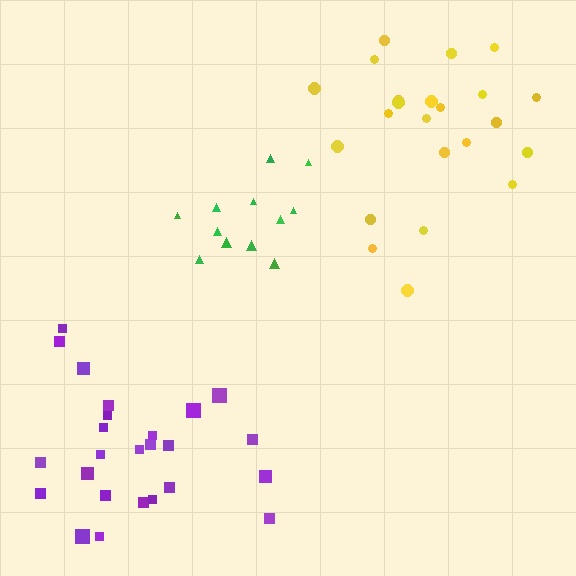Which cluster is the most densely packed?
Green.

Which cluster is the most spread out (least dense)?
Purple.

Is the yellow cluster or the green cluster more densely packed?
Green.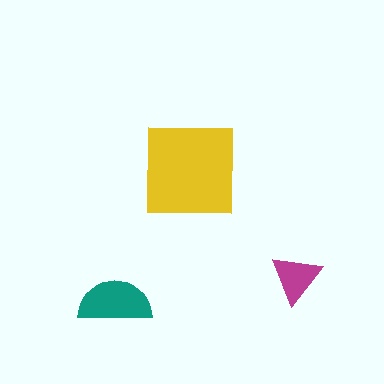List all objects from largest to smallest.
The yellow square, the teal semicircle, the magenta triangle.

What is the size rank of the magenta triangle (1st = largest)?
3rd.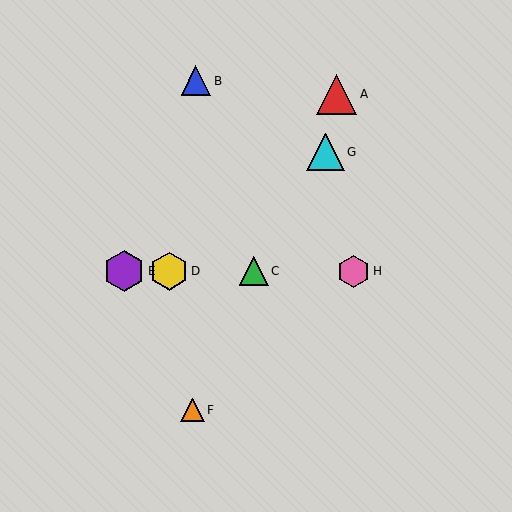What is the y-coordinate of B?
Object B is at y≈81.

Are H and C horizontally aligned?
Yes, both are at y≈271.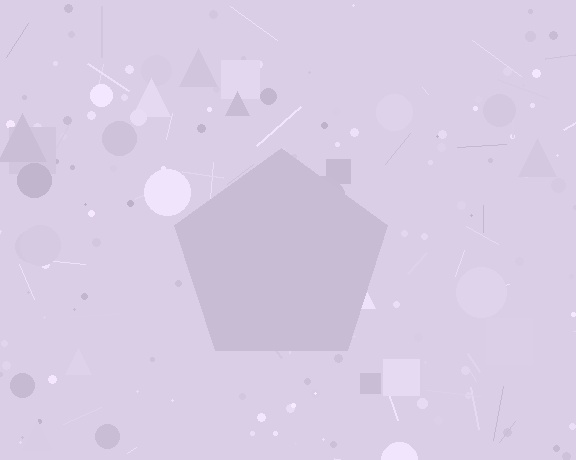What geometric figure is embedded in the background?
A pentagon is embedded in the background.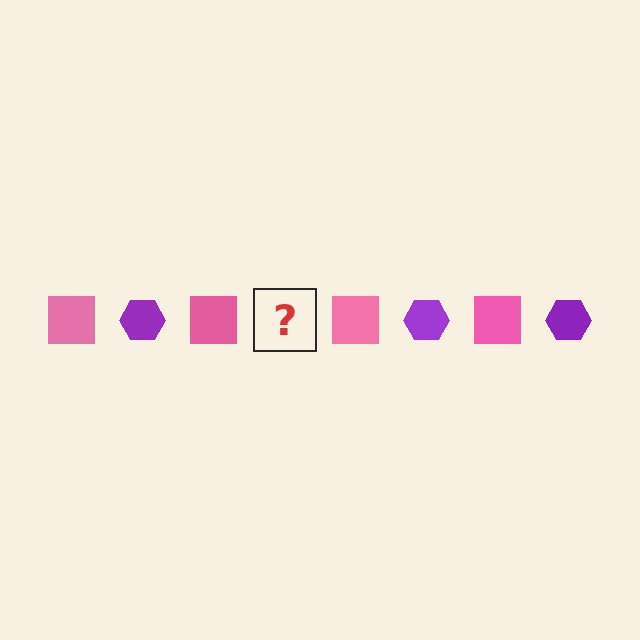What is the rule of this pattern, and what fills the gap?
The rule is that the pattern alternates between pink square and purple hexagon. The gap should be filled with a purple hexagon.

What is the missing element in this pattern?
The missing element is a purple hexagon.